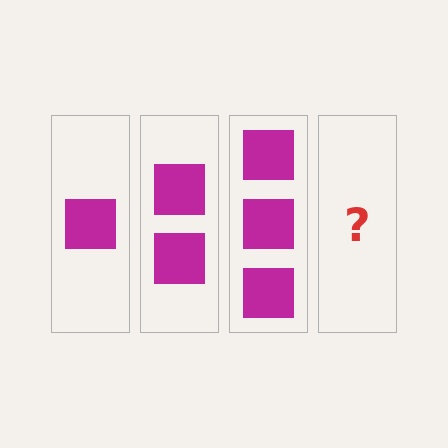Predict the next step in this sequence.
The next step is 4 squares.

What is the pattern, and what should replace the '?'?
The pattern is that each step adds one more square. The '?' should be 4 squares.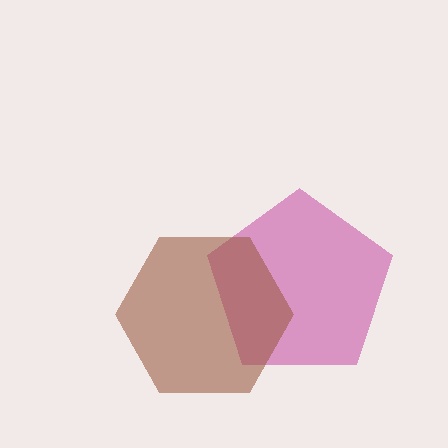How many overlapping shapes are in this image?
There are 2 overlapping shapes in the image.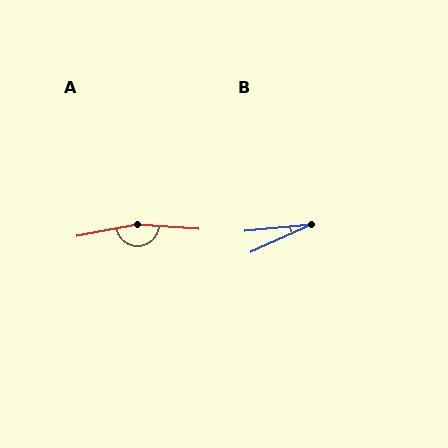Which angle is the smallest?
B, at approximately 19 degrees.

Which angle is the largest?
A, at approximately 165 degrees.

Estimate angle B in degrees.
Approximately 19 degrees.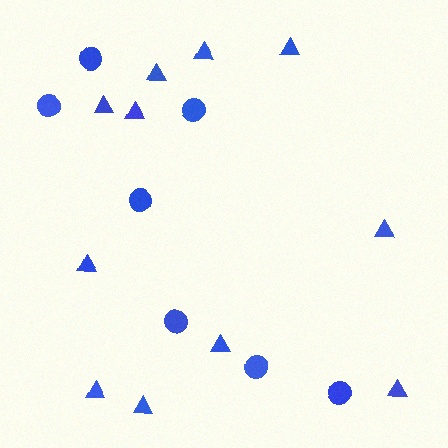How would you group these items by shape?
There are 2 groups: one group of circles (7) and one group of triangles (11).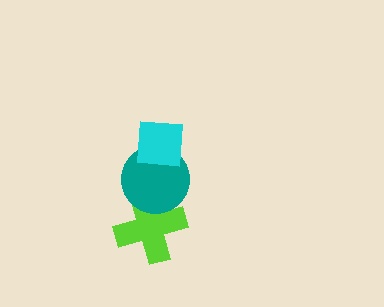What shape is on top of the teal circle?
The cyan square is on top of the teal circle.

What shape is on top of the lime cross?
The teal circle is on top of the lime cross.